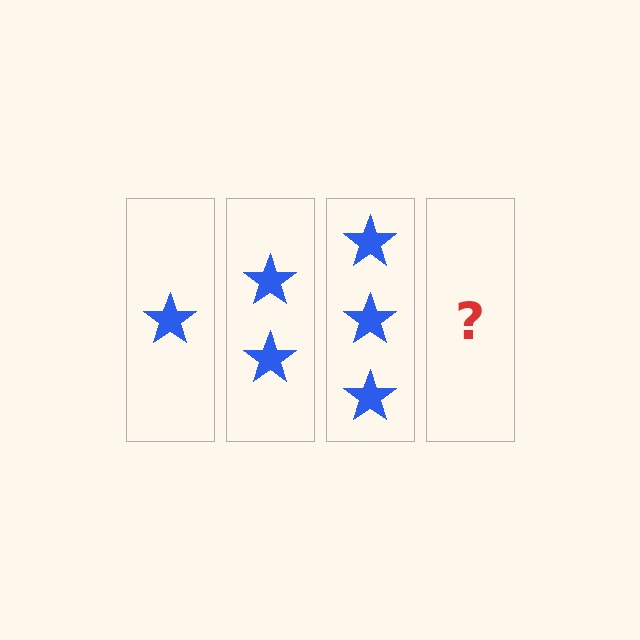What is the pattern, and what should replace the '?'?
The pattern is that each step adds one more star. The '?' should be 4 stars.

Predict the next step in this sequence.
The next step is 4 stars.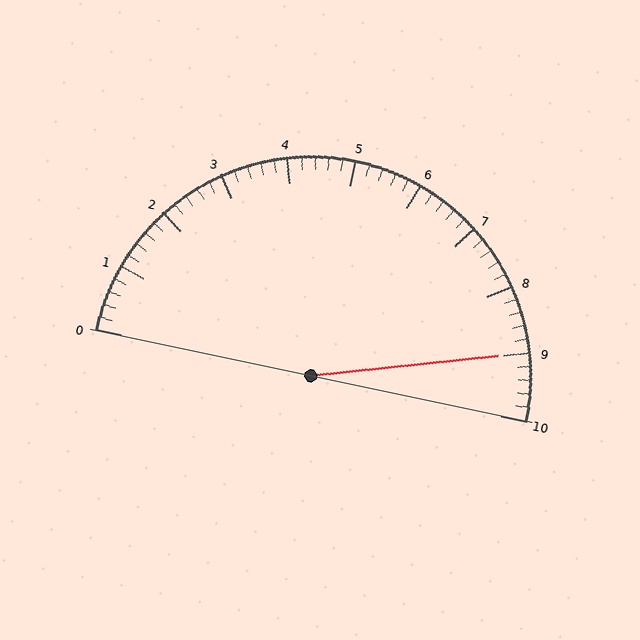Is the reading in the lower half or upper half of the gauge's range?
The reading is in the upper half of the range (0 to 10).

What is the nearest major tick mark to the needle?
The nearest major tick mark is 9.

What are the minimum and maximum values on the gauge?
The gauge ranges from 0 to 10.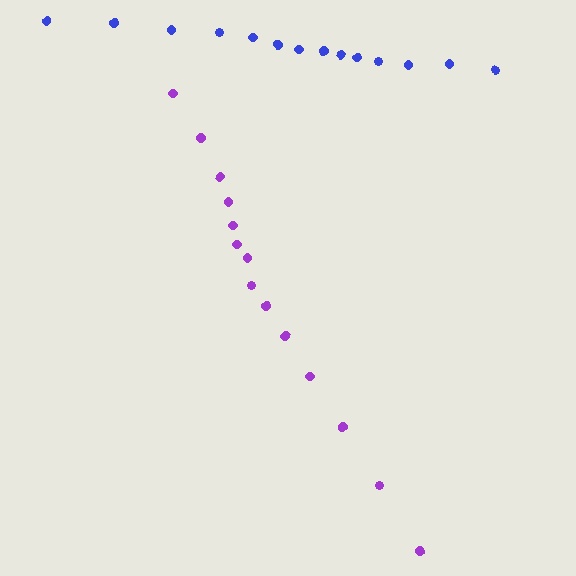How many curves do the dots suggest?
There are 2 distinct paths.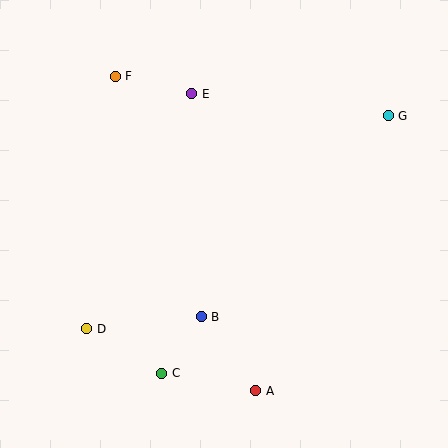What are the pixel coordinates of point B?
Point B is at (201, 317).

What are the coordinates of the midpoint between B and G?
The midpoint between B and G is at (295, 216).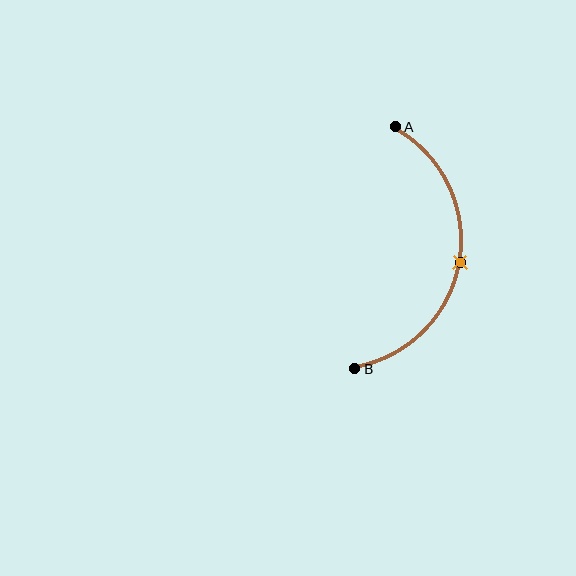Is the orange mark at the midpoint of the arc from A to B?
Yes. The orange mark lies on the arc at equal arc-length from both A and B — it is the arc midpoint.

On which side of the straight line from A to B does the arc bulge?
The arc bulges to the right of the straight line connecting A and B.